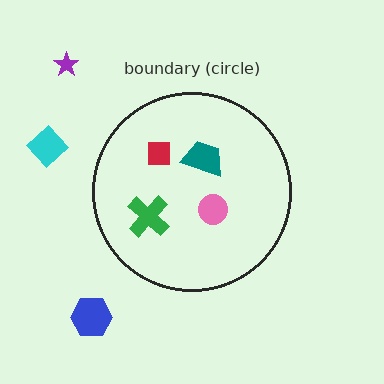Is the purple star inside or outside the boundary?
Outside.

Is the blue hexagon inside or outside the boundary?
Outside.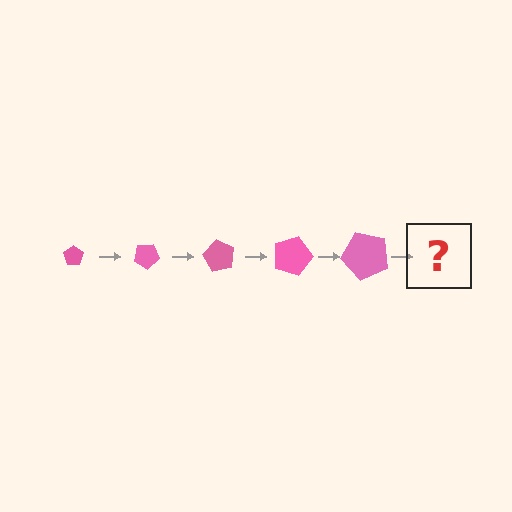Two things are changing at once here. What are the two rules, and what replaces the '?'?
The two rules are that the pentagon grows larger each step and it rotates 30 degrees each step. The '?' should be a pentagon, larger than the previous one and rotated 150 degrees from the start.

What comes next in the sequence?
The next element should be a pentagon, larger than the previous one and rotated 150 degrees from the start.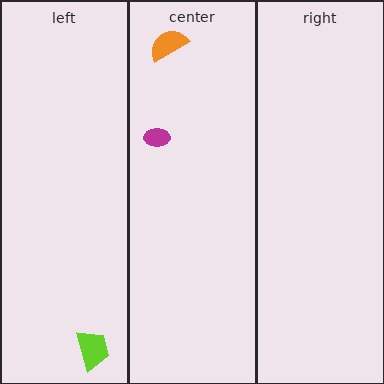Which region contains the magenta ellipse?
The center region.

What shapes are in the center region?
The magenta ellipse, the orange semicircle.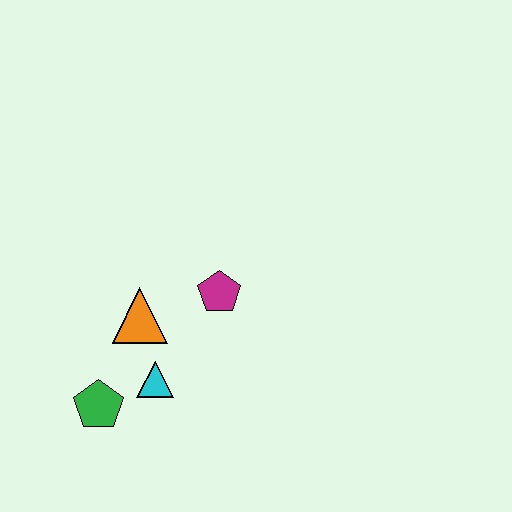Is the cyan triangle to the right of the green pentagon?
Yes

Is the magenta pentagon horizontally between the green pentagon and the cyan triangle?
No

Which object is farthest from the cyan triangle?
The magenta pentagon is farthest from the cyan triangle.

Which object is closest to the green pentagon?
The cyan triangle is closest to the green pentagon.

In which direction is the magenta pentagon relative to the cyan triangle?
The magenta pentagon is above the cyan triangle.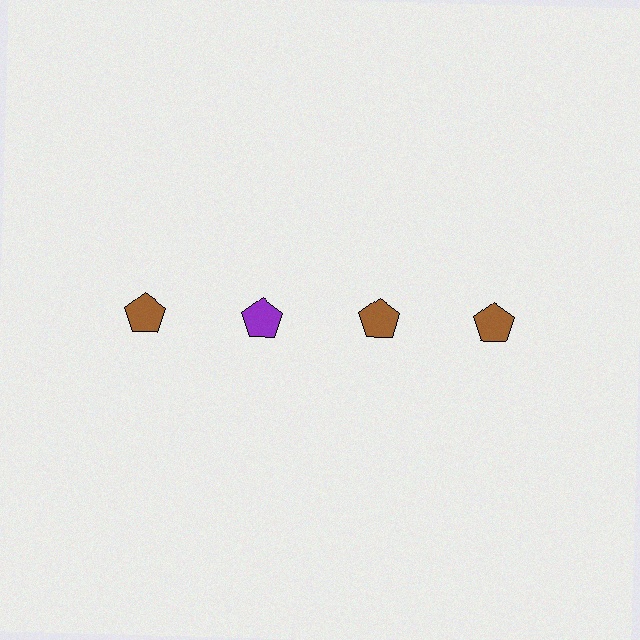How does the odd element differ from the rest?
It has a different color: purple instead of brown.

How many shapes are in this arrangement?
There are 4 shapes arranged in a grid pattern.